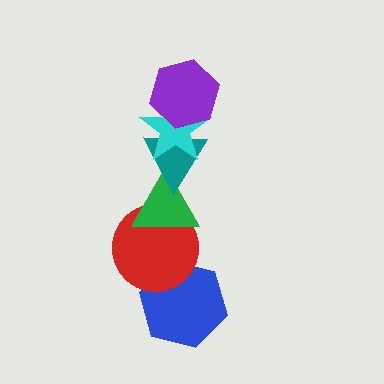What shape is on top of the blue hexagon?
The red circle is on top of the blue hexagon.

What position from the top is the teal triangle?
The teal triangle is 3rd from the top.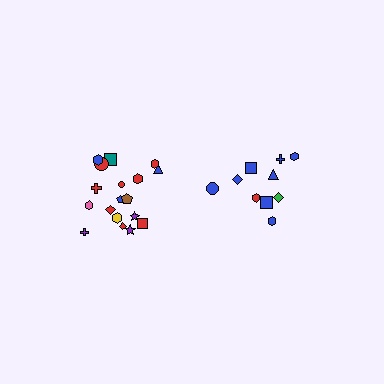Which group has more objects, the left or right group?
The left group.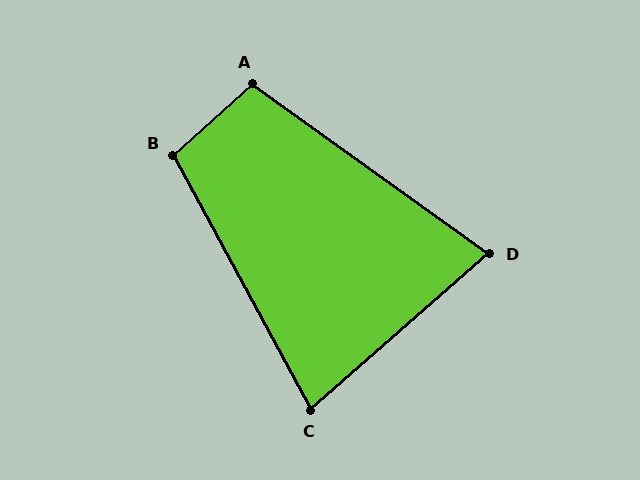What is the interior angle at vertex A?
Approximately 103 degrees (obtuse).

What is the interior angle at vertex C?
Approximately 77 degrees (acute).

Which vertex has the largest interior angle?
B, at approximately 103 degrees.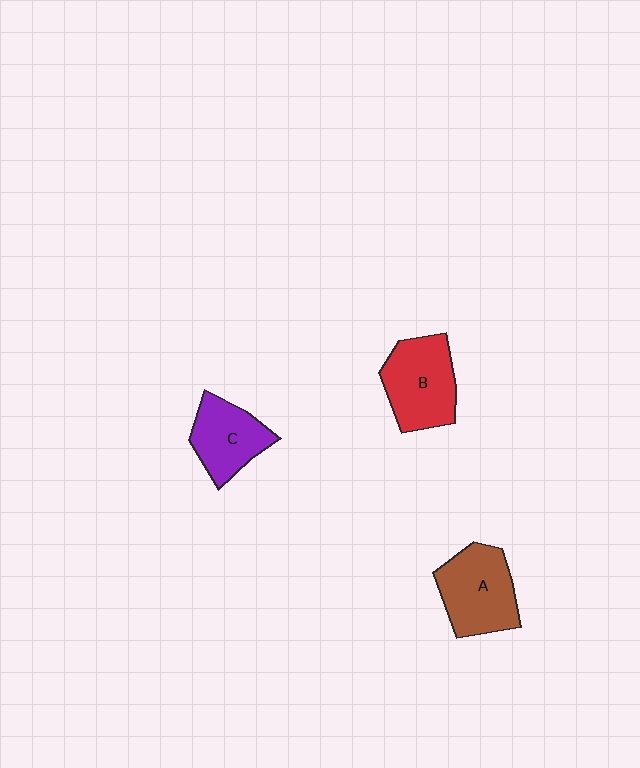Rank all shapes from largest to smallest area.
From largest to smallest: A (brown), B (red), C (purple).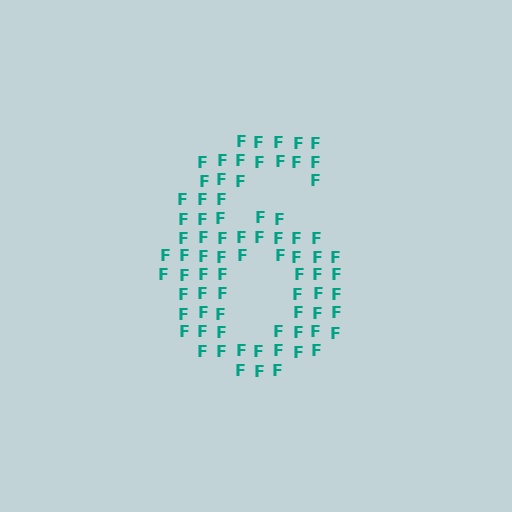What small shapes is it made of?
It is made of small letter F's.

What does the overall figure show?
The overall figure shows the digit 6.